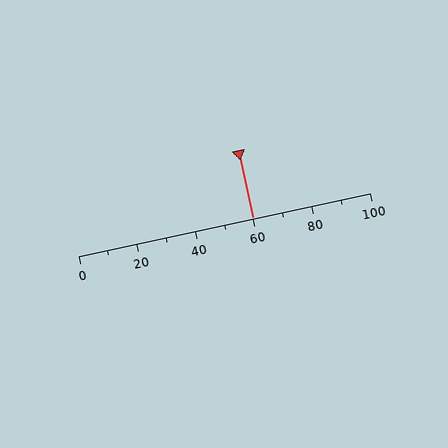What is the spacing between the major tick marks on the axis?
The major ticks are spaced 20 apart.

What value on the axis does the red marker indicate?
The marker indicates approximately 60.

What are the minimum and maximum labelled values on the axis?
The axis runs from 0 to 100.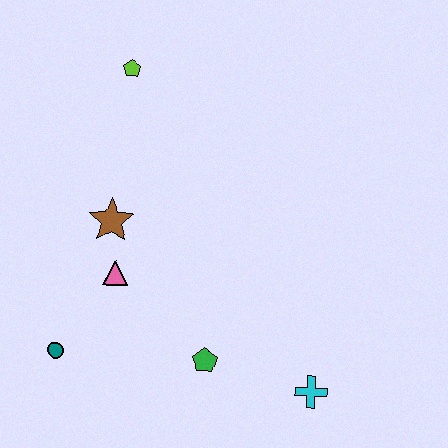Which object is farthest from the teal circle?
The lime pentagon is farthest from the teal circle.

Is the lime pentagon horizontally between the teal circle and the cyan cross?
Yes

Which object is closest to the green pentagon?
The cyan cross is closest to the green pentagon.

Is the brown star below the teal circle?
No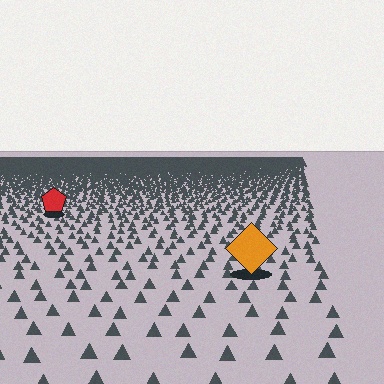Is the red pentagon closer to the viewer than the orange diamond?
No. The orange diamond is closer — you can tell from the texture gradient: the ground texture is coarser near it.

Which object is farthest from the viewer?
The red pentagon is farthest from the viewer. It appears smaller and the ground texture around it is denser.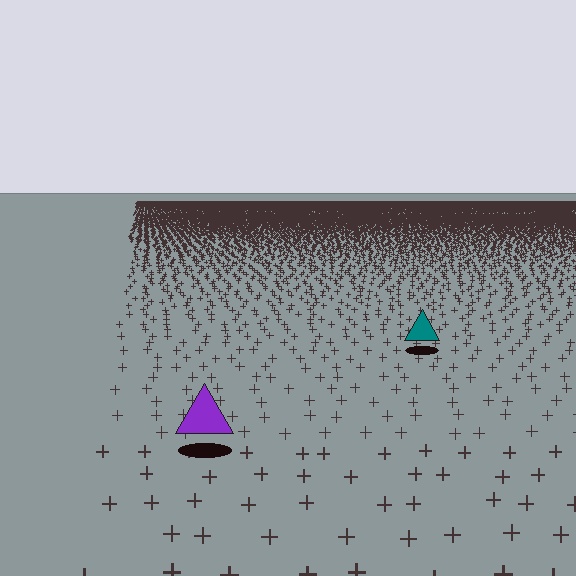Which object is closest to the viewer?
The purple triangle is closest. The texture marks near it are larger and more spread out.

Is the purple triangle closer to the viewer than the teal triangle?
Yes. The purple triangle is closer — you can tell from the texture gradient: the ground texture is coarser near it.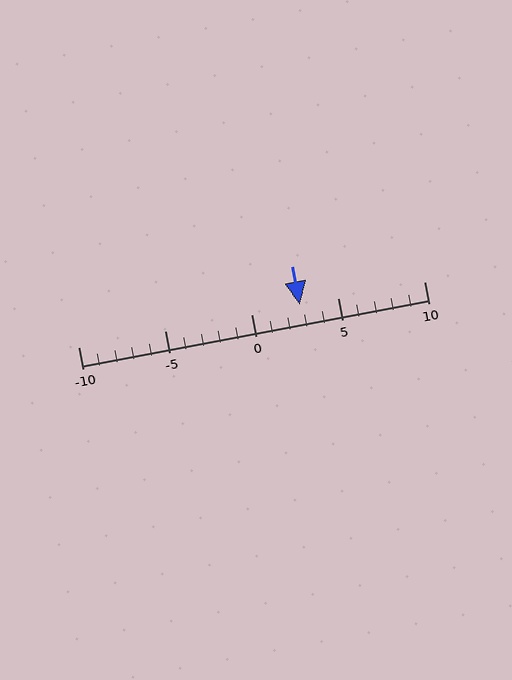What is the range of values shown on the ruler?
The ruler shows values from -10 to 10.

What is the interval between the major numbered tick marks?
The major tick marks are spaced 5 units apart.